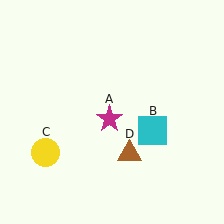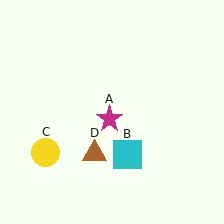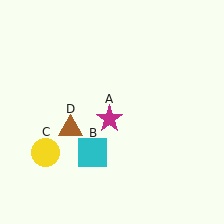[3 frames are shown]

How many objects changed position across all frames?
2 objects changed position: cyan square (object B), brown triangle (object D).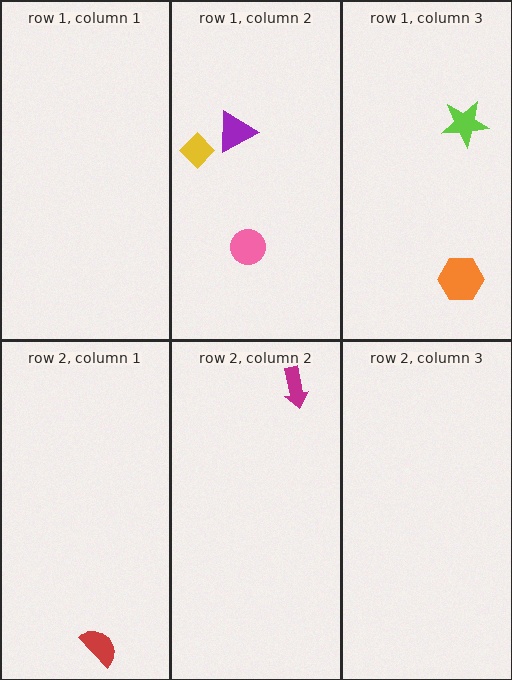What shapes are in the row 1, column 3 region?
The lime star, the orange hexagon.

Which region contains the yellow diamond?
The row 1, column 2 region.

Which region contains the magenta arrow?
The row 2, column 2 region.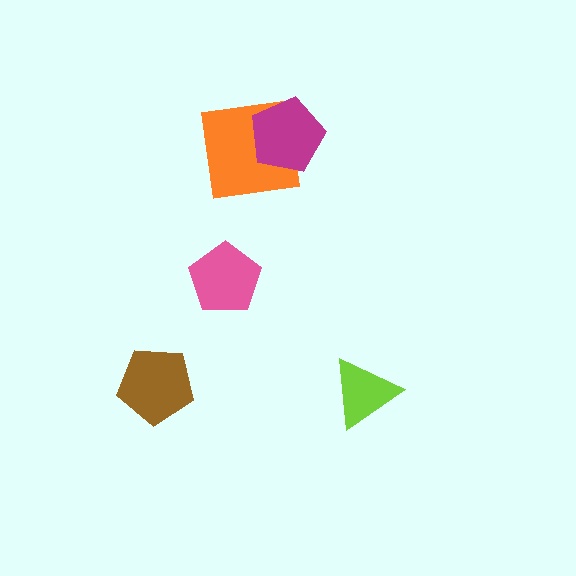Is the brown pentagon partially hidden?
No, no other shape covers it.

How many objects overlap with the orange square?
1 object overlaps with the orange square.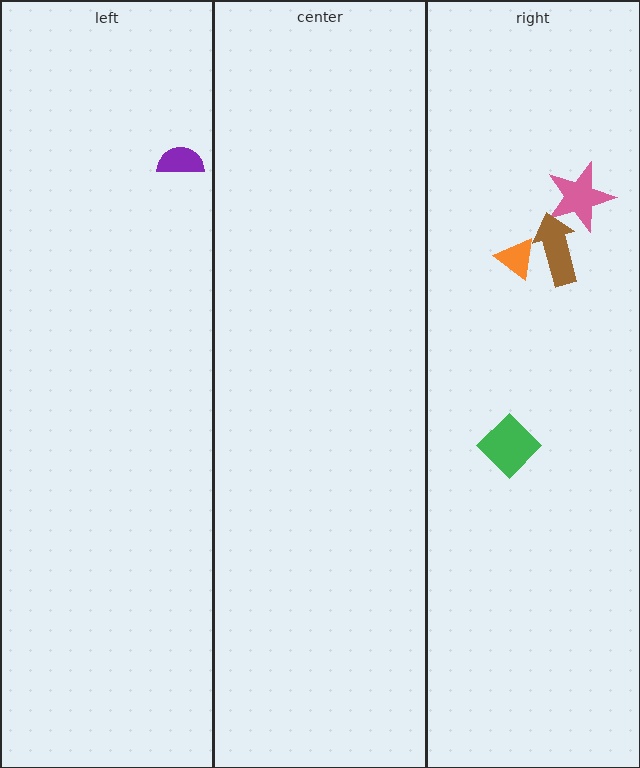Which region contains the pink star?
The right region.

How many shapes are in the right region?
4.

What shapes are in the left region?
The purple semicircle.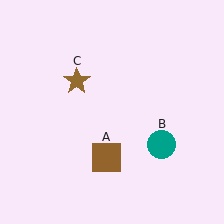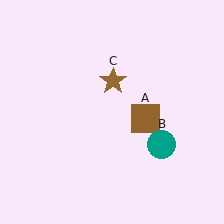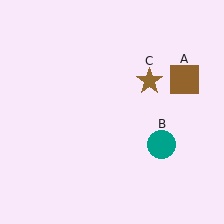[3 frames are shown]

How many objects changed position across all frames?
2 objects changed position: brown square (object A), brown star (object C).